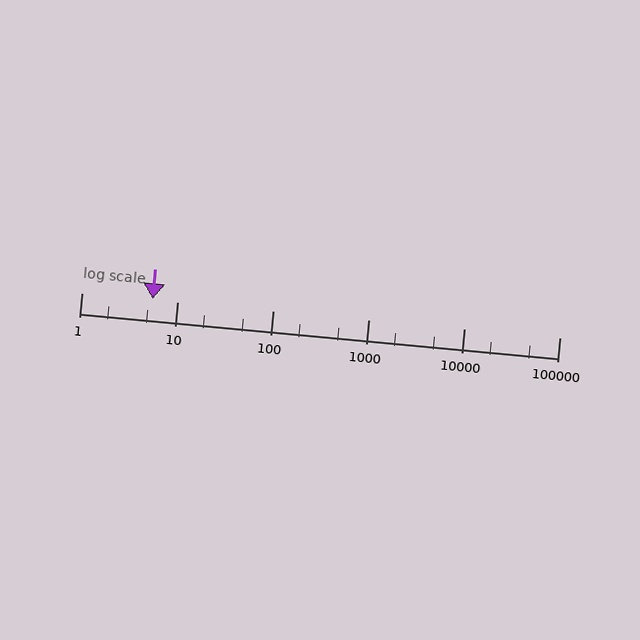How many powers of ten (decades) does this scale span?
The scale spans 5 decades, from 1 to 100000.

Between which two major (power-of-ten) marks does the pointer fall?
The pointer is between 1 and 10.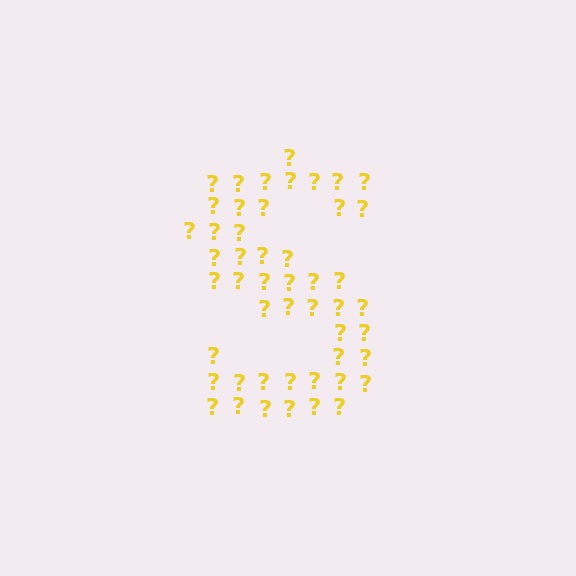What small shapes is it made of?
It is made of small question marks.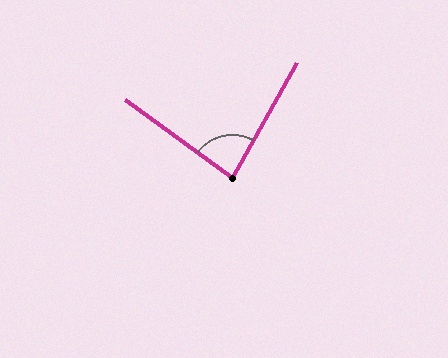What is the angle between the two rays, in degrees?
Approximately 83 degrees.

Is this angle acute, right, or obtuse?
It is acute.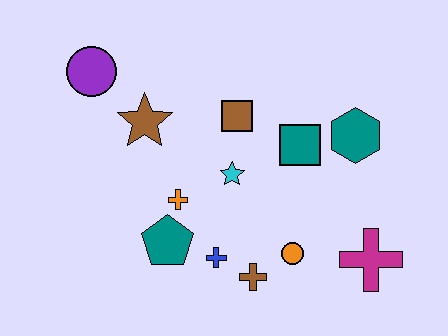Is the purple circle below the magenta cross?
No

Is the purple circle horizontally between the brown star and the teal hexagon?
No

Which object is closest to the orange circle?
The brown cross is closest to the orange circle.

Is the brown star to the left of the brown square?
Yes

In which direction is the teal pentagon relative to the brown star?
The teal pentagon is below the brown star.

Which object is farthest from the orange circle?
The purple circle is farthest from the orange circle.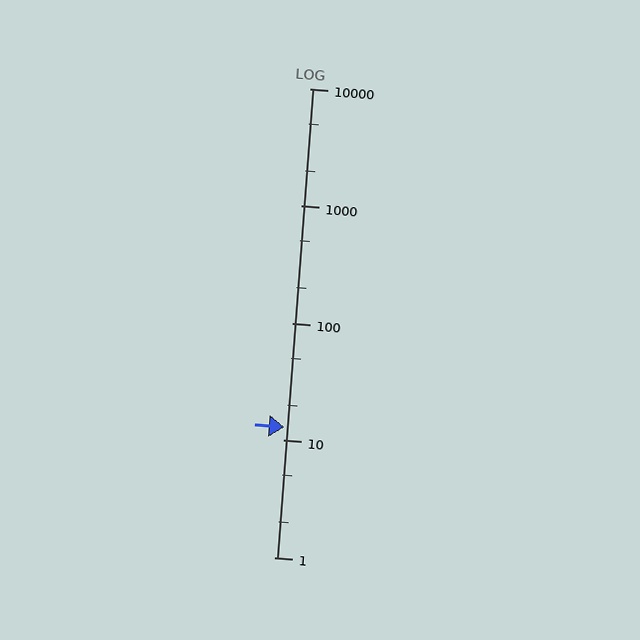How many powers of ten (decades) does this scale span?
The scale spans 4 decades, from 1 to 10000.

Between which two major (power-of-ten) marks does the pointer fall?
The pointer is between 10 and 100.